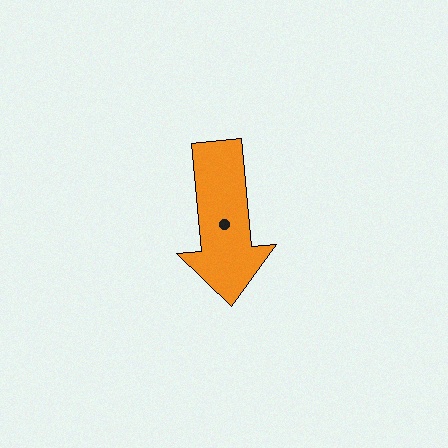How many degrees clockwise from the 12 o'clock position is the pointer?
Approximately 175 degrees.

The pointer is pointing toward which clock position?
Roughly 6 o'clock.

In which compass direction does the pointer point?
South.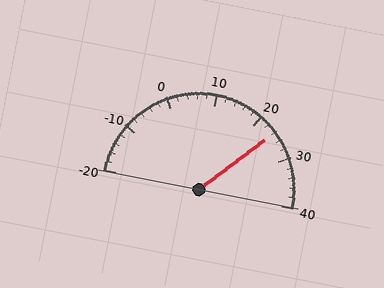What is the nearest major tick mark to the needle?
The nearest major tick mark is 20.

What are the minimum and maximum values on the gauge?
The gauge ranges from -20 to 40.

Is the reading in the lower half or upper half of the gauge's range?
The reading is in the upper half of the range (-20 to 40).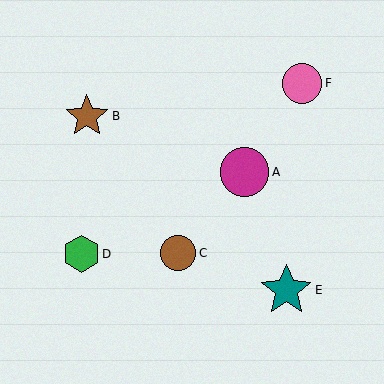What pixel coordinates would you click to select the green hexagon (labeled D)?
Click at (81, 254) to select the green hexagon D.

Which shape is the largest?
The teal star (labeled E) is the largest.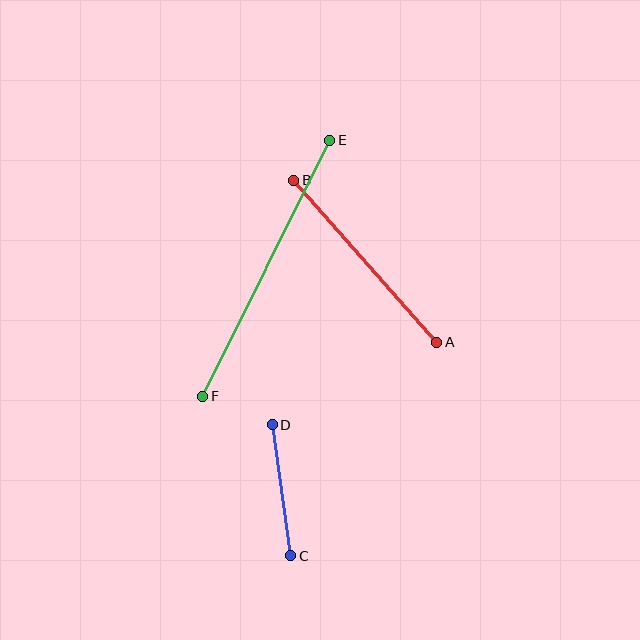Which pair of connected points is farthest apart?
Points E and F are farthest apart.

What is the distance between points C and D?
The distance is approximately 132 pixels.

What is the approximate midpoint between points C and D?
The midpoint is at approximately (281, 490) pixels.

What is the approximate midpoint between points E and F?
The midpoint is at approximately (266, 268) pixels.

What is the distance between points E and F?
The distance is approximately 285 pixels.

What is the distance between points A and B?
The distance is approximately 216 pixels.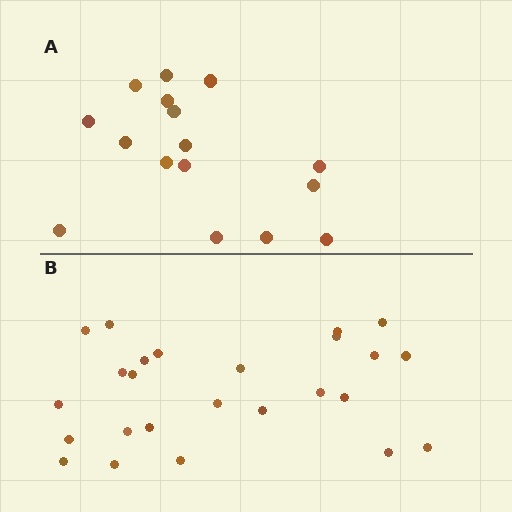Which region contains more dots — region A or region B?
Region B (the bottom region) has more dots.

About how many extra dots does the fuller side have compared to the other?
Region B has roughly 8 or so more dots than region A.